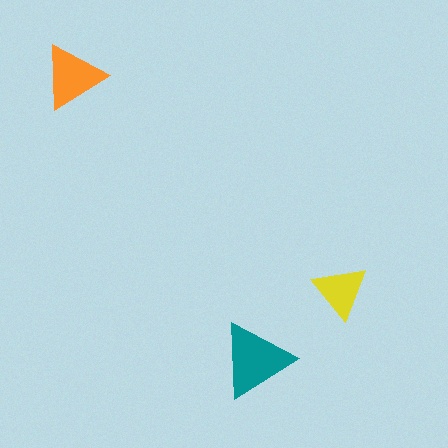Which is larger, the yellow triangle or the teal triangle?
The teal one.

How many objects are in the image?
There are 3 objects in the image.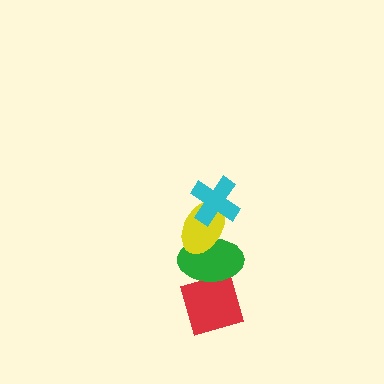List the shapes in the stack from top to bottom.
From top to bottom: the cyan cross, the yellow ellipse, the green ellipse, the red diamond.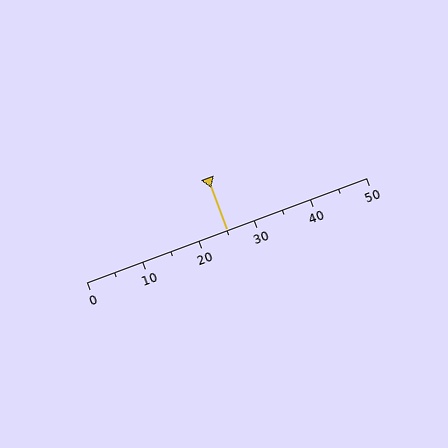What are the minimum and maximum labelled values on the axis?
The axis runs from 0 to 50.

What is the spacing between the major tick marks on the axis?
The major ticks are spaced 10 apart.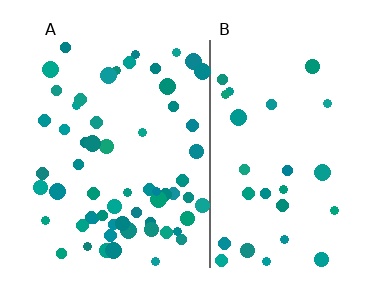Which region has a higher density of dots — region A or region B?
A (the left).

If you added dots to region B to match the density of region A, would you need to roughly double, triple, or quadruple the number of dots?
Approximately double.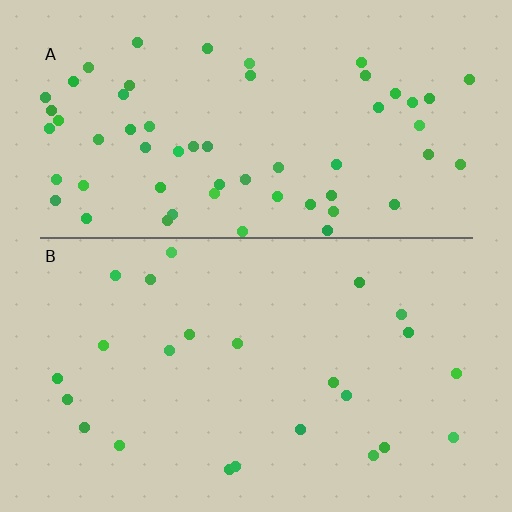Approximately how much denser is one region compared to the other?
Approximately 2.5× — region A over region B.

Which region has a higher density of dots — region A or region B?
A (the top).